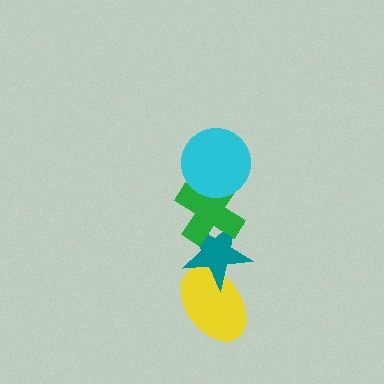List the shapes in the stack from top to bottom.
From top to bottom: the cyan circle, the green cross, the teal star, the yellow ellipse.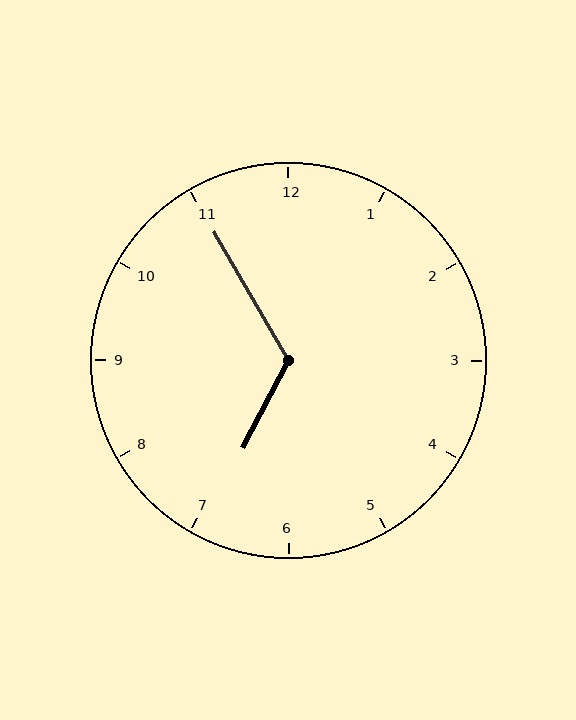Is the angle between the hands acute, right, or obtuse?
It is obtuse.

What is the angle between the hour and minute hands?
Approximately 122 degrees.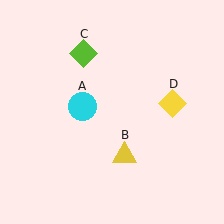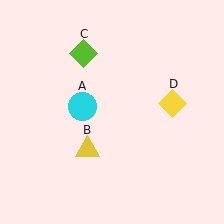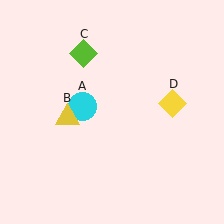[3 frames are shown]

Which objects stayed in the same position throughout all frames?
Cyan circle (object A) and lime diamond (object C) and yellow diamond (object D) remained stationary.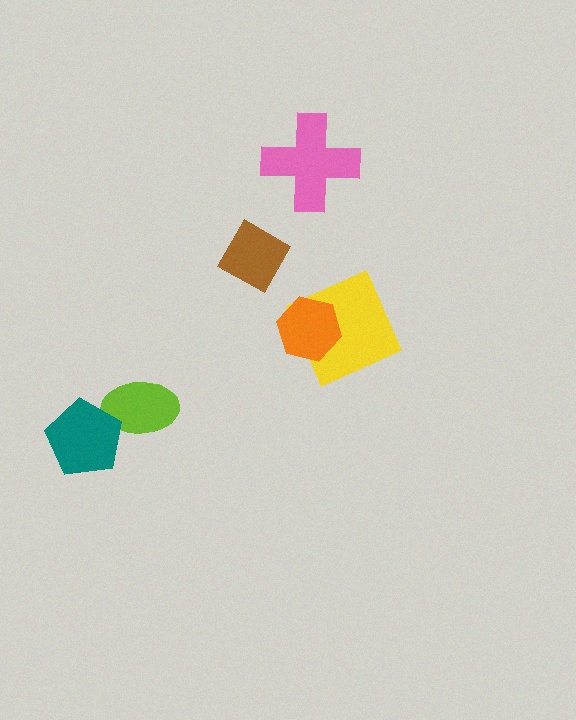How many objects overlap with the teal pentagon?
1 object overlaps with the teal pentagon.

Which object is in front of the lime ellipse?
The teal pentagon is in front of the lime ellipse.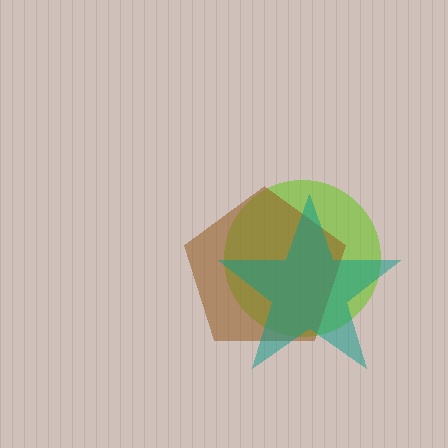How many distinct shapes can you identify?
There are 3 distinct shapes: a lime circle, a brown pentagon, a teal star.